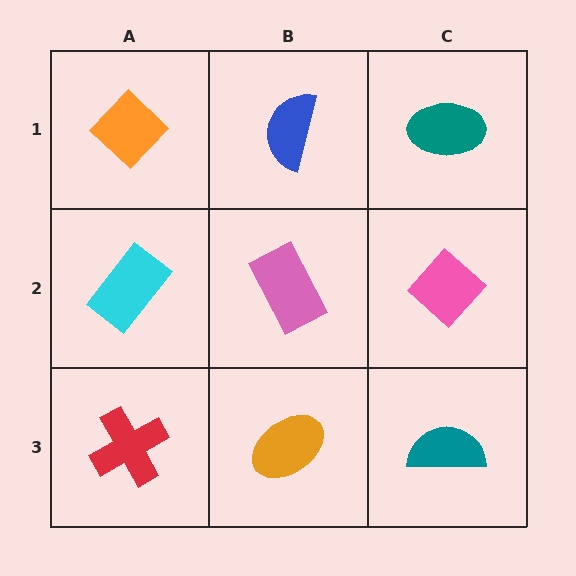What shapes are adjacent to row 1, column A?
A cyan rectangle (row 2, column A), a blue semicircle (row 1, column B).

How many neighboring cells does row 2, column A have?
3.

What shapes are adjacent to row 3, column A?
A cyan rectangle (row 2, column A), an orange ellipse (row 3, column B).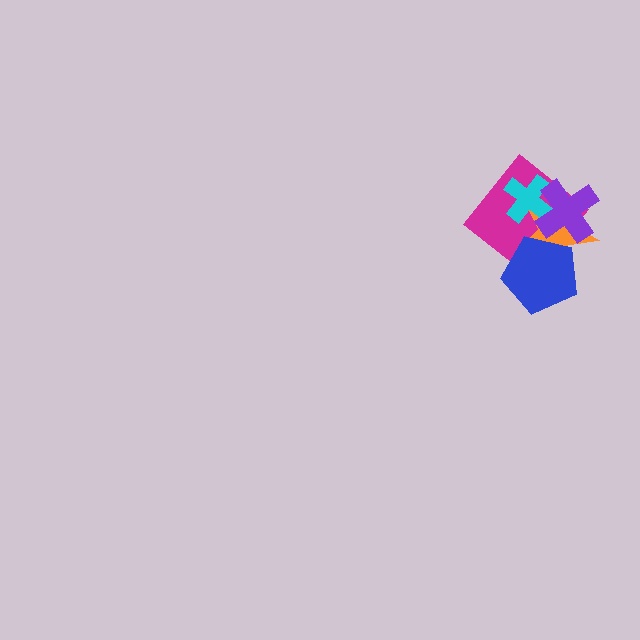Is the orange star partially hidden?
Yes, it is partially covered by another shape.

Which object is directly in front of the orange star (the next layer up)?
The cyan cross is directly in front of the orange star.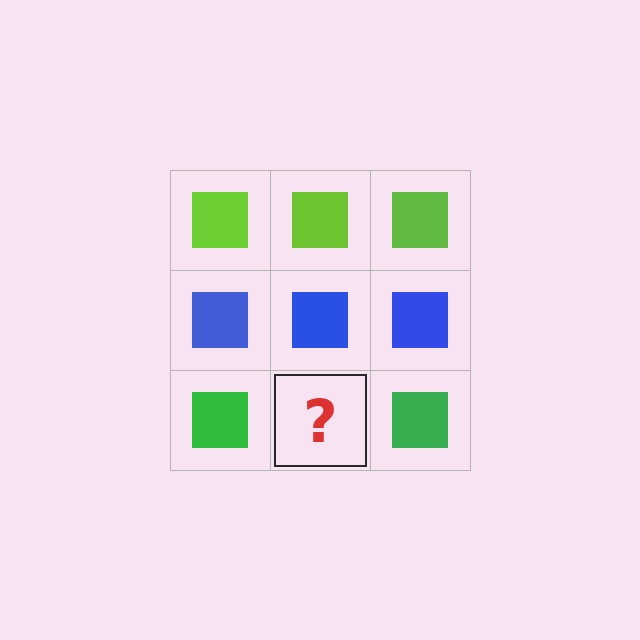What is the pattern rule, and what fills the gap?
The rule is that each row has a consistent color. The gap should be filled with a green square.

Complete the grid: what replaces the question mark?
The question mark should be replaced with a green square.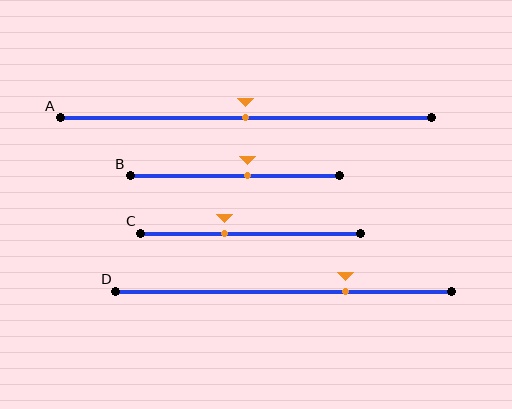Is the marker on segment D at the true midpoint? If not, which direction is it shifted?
No, the marker on segment D is shifted to the right by about 19% of the segment length.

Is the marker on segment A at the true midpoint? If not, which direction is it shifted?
Yes, the marker on segment A is at the true midpoint.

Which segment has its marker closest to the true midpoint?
Segment A has its marker closest to the true midpoint.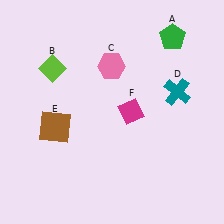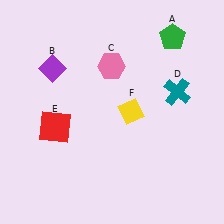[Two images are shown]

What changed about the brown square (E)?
In Image 1, E is brown. In Image 2, it changed to red.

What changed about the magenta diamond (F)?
In Image 1, F is magenta. In Image 2, it changed to yellow.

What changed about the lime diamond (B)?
In Image 1, B is lime. In Image 2, it changed to purple.